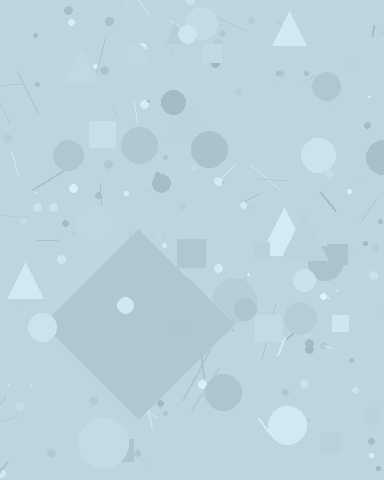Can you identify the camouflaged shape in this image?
The camouflaged shape is a diamond.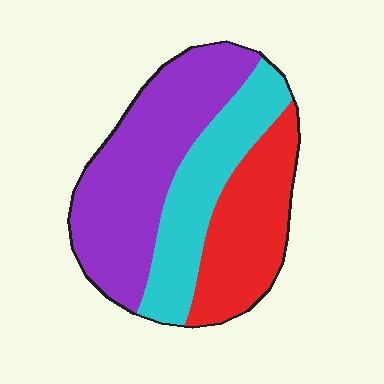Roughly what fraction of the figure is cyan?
Cyan covers around 30% of the figure.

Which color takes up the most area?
Purple, at roughly 45%.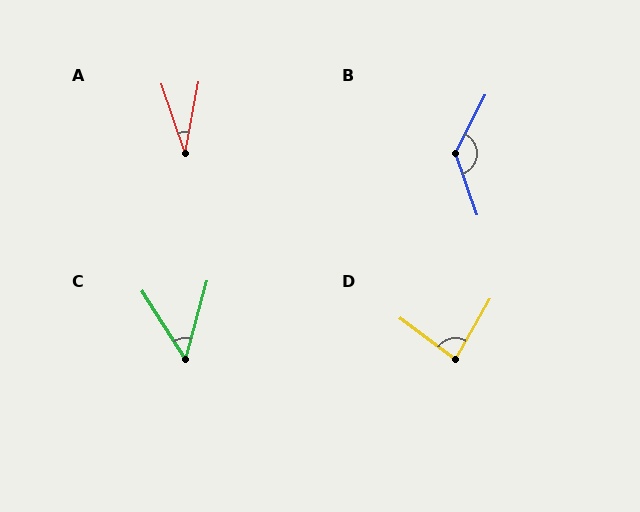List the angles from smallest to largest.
A (29°), C (48°), D (83°), B (134°).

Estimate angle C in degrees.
Approximately 48 degrees.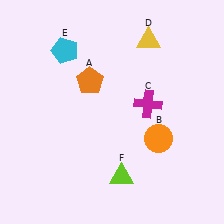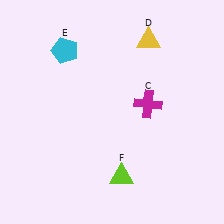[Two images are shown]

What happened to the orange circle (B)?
The orange circle (B) was removed in Image 2. It was in the bottom-right area of Image 1.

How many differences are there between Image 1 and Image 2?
There are 2 differences between the two images.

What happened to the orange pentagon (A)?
The orange pentagon (A) was removed in Image 2. It was in the top-left area of Image 1.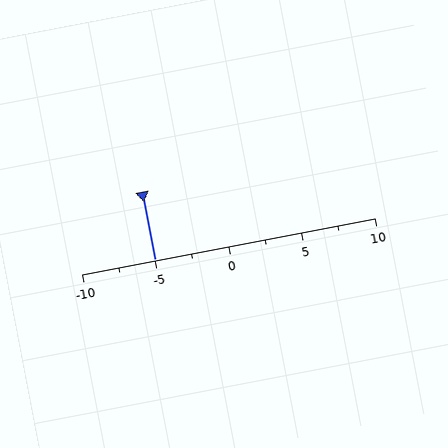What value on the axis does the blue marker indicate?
The marker indicates approximately -5.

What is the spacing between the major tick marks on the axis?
The major ticks are spaced 5 apart.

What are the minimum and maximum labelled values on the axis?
The axis runs from -10 to 10.